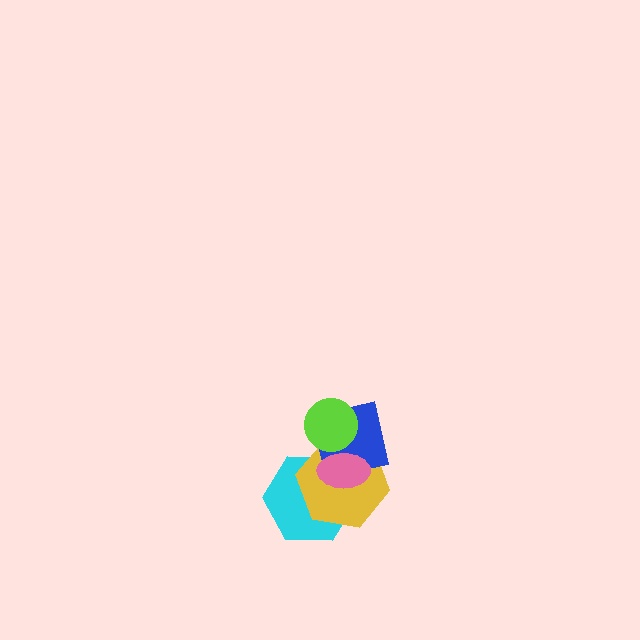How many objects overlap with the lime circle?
3 objects overlap with the lime circle.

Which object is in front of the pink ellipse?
The lime circle is in front of the pink ellipse.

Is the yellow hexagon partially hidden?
Yes, it is partially covered by another shape.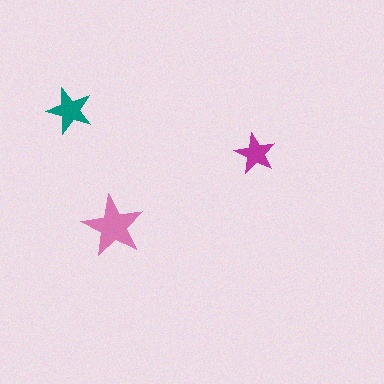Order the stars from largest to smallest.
the pink one, the teal one, the magenta one.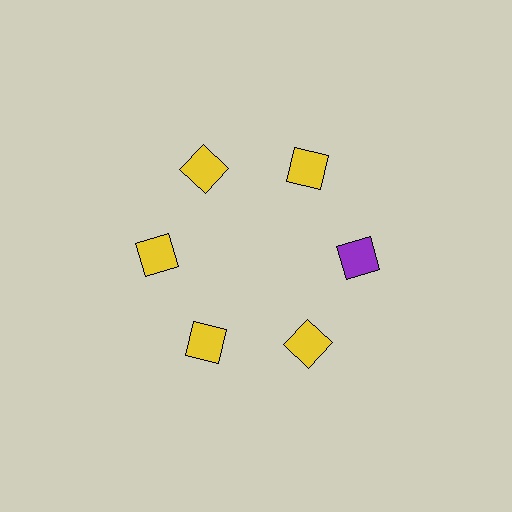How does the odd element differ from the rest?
It has a different color: purple instead of yellow.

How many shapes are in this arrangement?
There are 6 shapes arranged in a ring pattern.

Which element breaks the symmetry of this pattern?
The purple diamond at roughly the 3 o'clock position breaks the symmetry. All other shapes are yellow diamonds.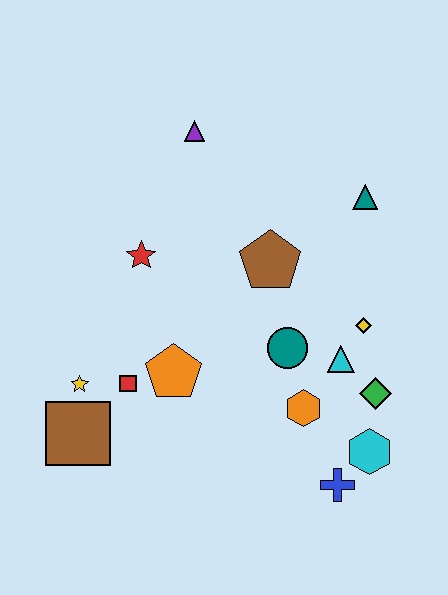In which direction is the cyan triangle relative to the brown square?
The cyan triangle is to the right of the brown square.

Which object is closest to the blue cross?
The cyan hexagon is closest to the blue cross.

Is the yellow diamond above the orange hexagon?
Yes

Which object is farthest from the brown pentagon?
The brown square is farthest from the brown pentagon.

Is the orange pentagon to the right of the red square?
Yes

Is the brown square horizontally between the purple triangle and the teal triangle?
No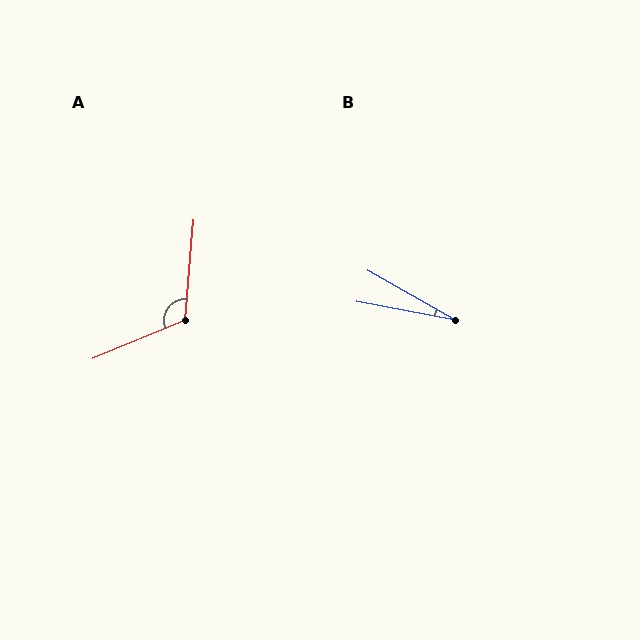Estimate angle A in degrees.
Approximately 118 degrees.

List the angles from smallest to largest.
B (19°), A (118°).